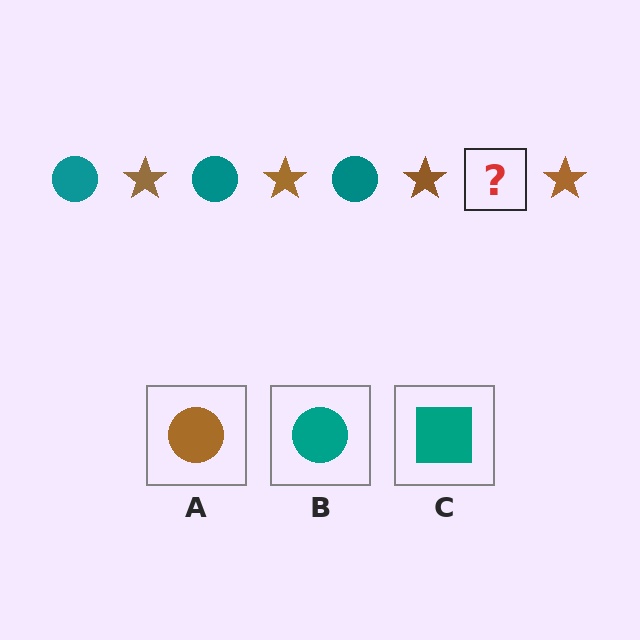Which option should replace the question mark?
Option B.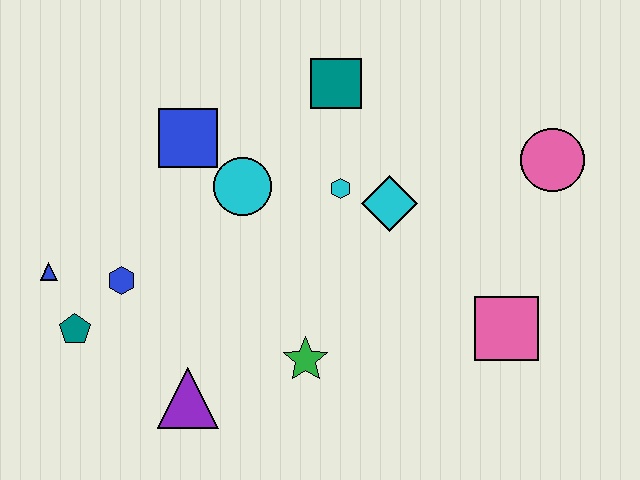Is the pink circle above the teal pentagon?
Yes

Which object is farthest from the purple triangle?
The pink circle is farthest from the purple triangle.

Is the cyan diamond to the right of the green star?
Yes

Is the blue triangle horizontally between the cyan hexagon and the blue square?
No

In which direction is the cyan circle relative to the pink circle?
The cyan circle is to the left of the pink circle.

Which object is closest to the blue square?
The cyan circle is closest to the blue square.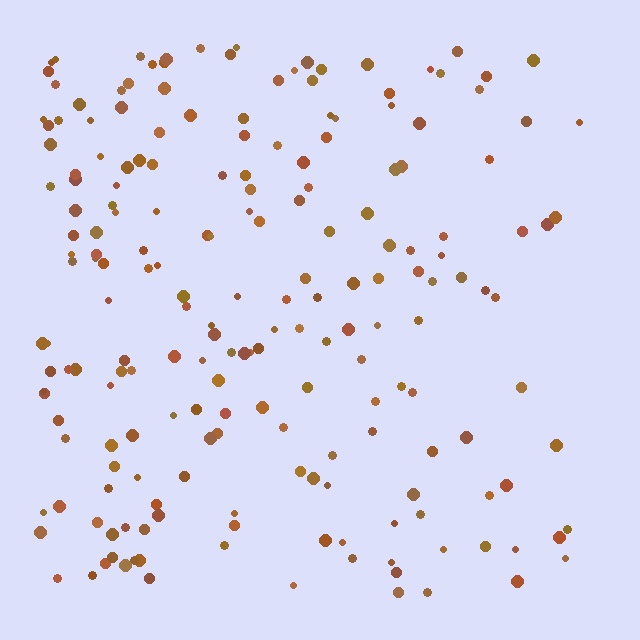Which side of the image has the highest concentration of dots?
The left.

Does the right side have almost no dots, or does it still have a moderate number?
Still a moderate number, just noticeably fewer than the left.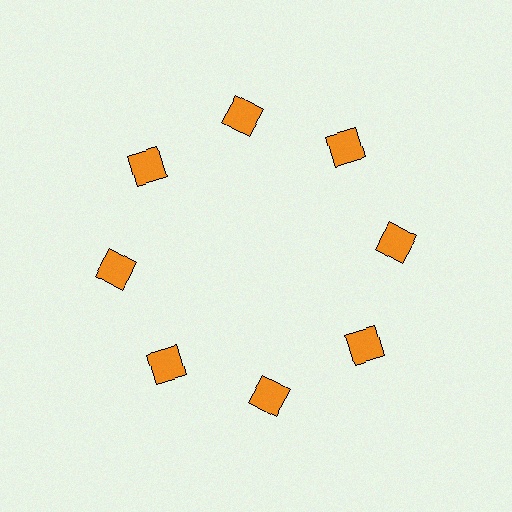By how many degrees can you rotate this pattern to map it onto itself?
The pattern maps onto itself every 45 degrees of rotation.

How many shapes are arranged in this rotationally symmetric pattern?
There are 8 shapes, arranged in 8 groups of 1.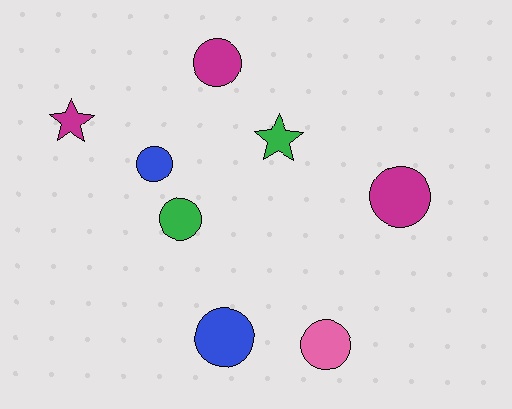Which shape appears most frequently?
Circle, with 6 objects.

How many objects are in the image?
There are 8 objects.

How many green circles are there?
There is 1 green circle.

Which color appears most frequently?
Magenta, with 3 objects.